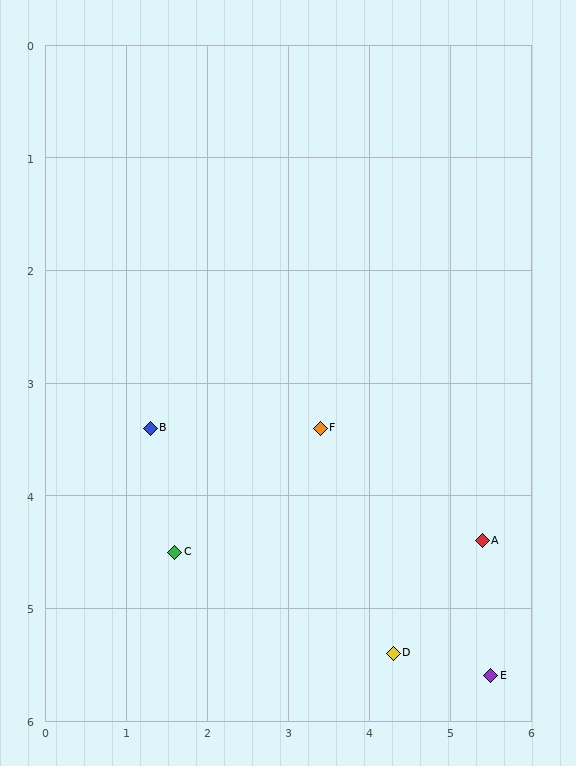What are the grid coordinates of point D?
Point D is at approximately (4.3, 5.4).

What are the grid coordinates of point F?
Point F is at approximately (3.4, 3.4).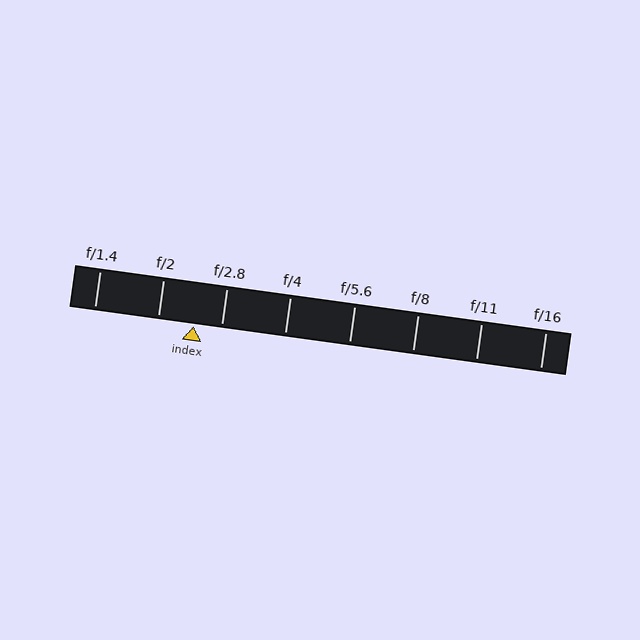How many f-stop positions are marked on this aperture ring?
There are 8 f-stop positions marked.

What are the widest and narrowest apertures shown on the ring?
The widest aperture shown is f/1.4 and the narrowest is f/16.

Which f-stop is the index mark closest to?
The index mark is closest to f/2.8.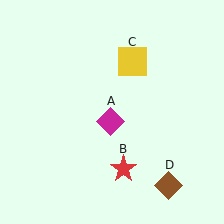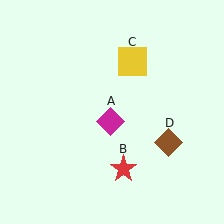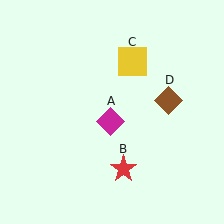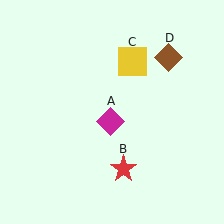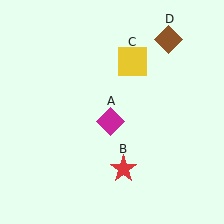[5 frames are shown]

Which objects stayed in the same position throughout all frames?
Magenta diamond (object A) and red star (object B) and yellow square (object C) remained stationary.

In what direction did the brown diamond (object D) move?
The brown diamond (object D) moved up.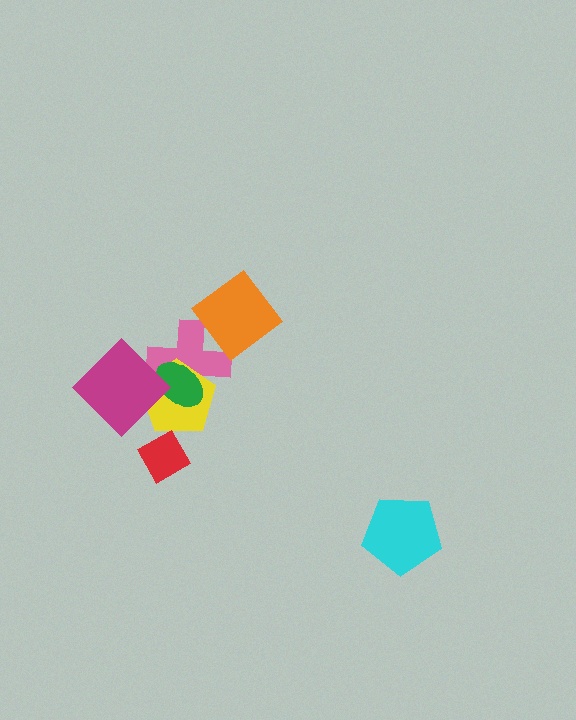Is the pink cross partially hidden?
Yes, it is partially covered by another shape.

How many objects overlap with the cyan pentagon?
0 objects overlap with the cyan pentagon.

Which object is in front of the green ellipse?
The magenta diamond is in front of the green ellipse.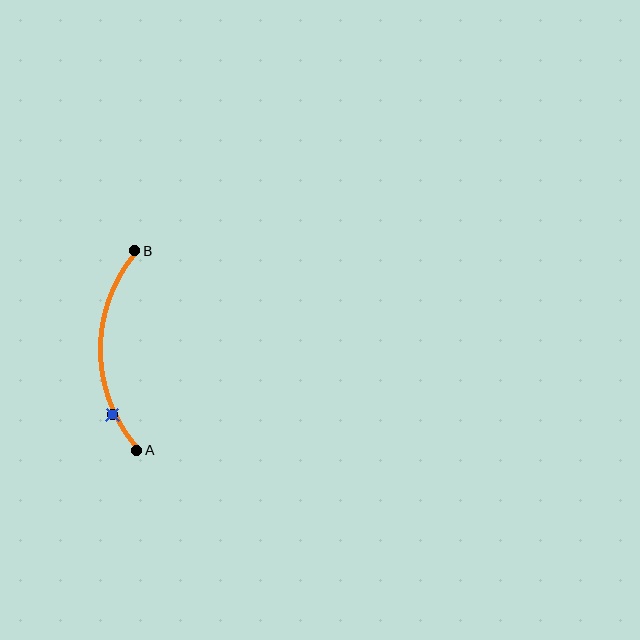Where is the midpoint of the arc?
The arc midpoint is the point on the curve farthest from the straight line joining A and B. It sits to the left of that line.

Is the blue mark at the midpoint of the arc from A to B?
No. The blue mark lies on the arc but is closer to endpoint A. The arc midpoint would be at the point on the curve equidistant along the arc from both A and B.